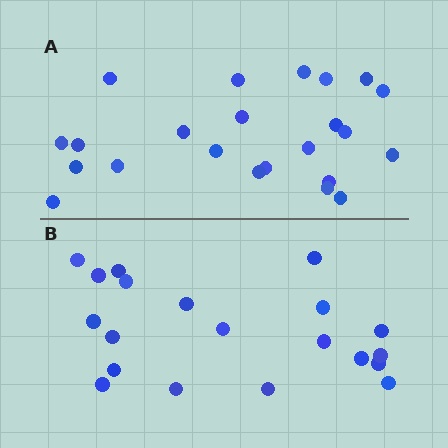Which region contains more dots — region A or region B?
Region A (the top region) has more dots.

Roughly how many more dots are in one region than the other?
Region A has just a few more — roughly 2 or 3 more dots than region B.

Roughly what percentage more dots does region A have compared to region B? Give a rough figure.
About 15% more.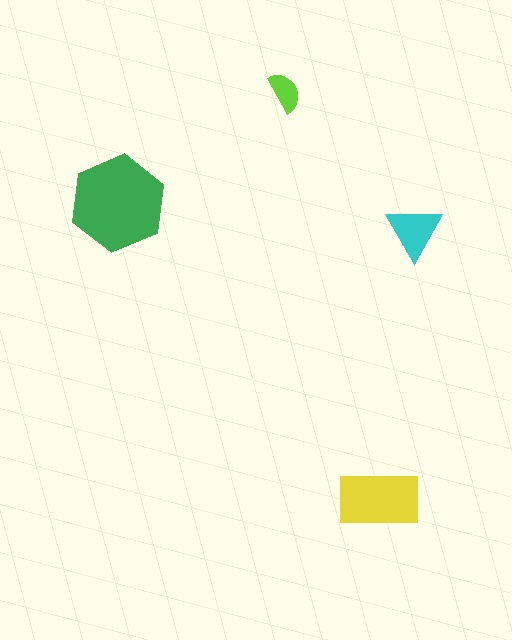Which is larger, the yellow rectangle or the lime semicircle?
The yellow rectangle.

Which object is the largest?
The green hexagon.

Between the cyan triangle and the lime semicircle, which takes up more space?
The cyan triangle.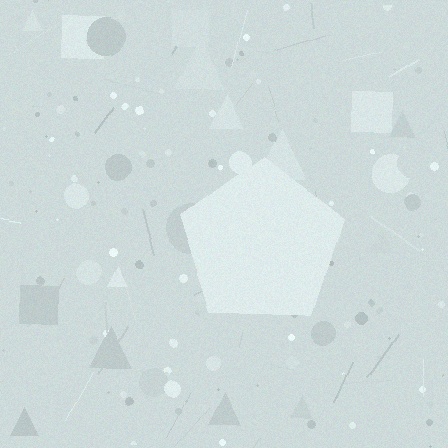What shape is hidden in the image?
A pentagon is hidden in the image.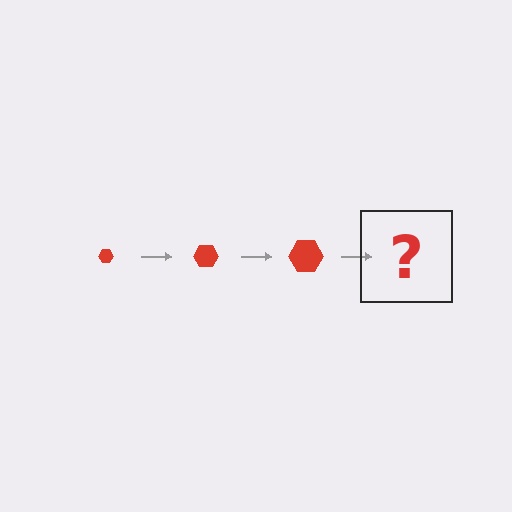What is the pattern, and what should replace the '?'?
The pattern is that the hexagon gets progressively larger each step. The '?' should be a red hexagon, larger than the previous one.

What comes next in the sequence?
The next element should be a red hexagon, larger than the previous one.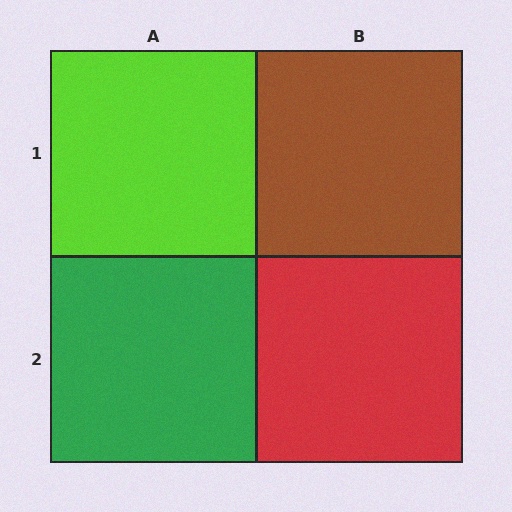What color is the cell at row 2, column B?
Red.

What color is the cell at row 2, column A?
Green.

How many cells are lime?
1 cell is lime.